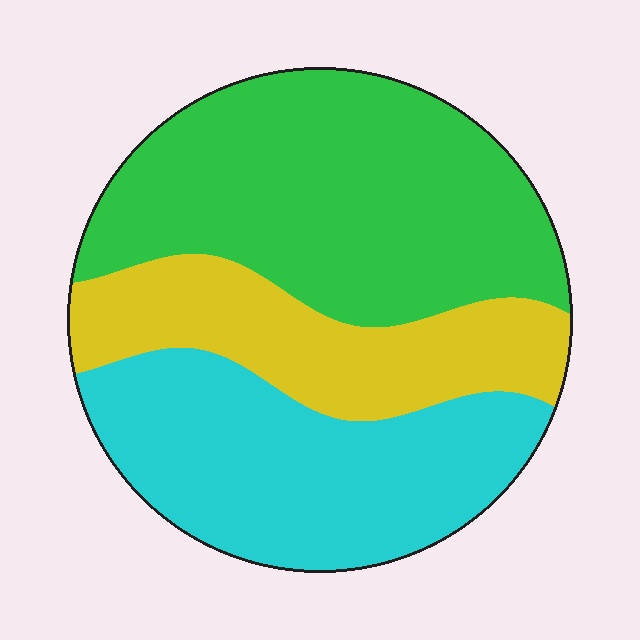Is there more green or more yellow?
Green.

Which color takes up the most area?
Green, at roughly 45%.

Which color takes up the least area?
Yellow, at roughly 25%.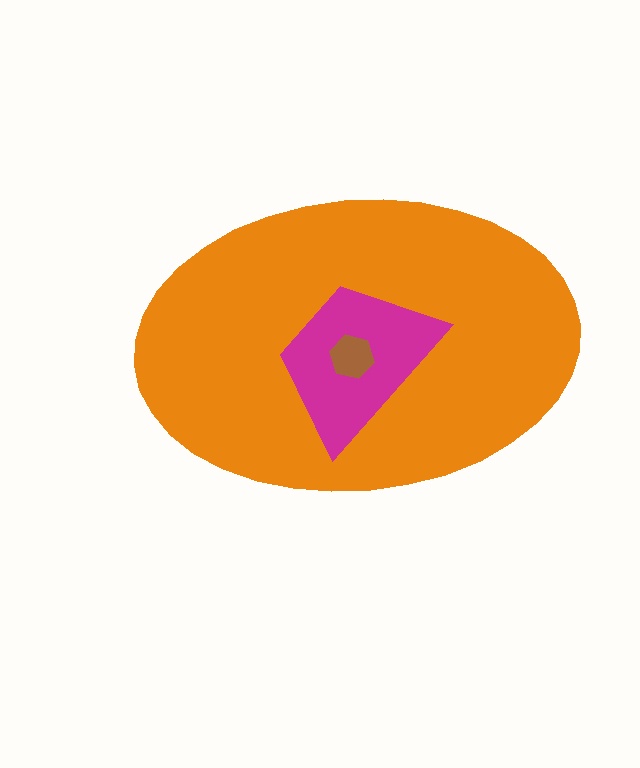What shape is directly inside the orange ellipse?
The magenta trapezoid.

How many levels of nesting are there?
3.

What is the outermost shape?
The orange ellipse.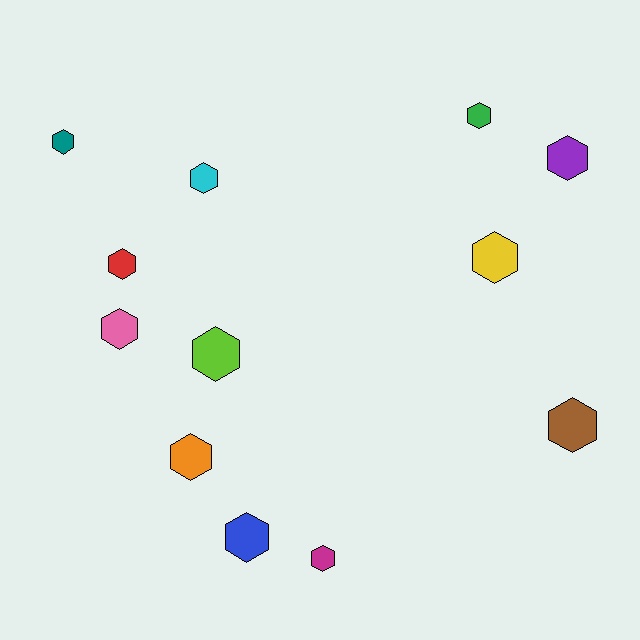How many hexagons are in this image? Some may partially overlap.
There are 12 hexagons.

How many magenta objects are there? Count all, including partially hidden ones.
There is 1 magenta object.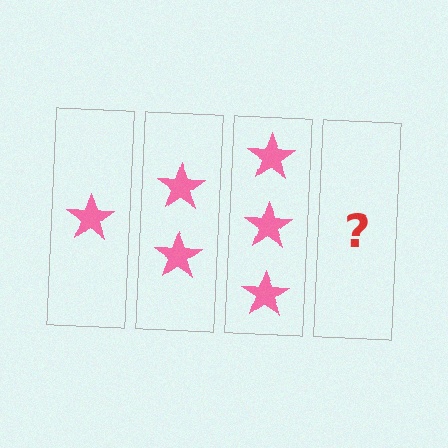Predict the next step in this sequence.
The next step is 4 stars.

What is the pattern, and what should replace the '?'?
The pattern is that each step adds one more star. The '?' should be 4 stars.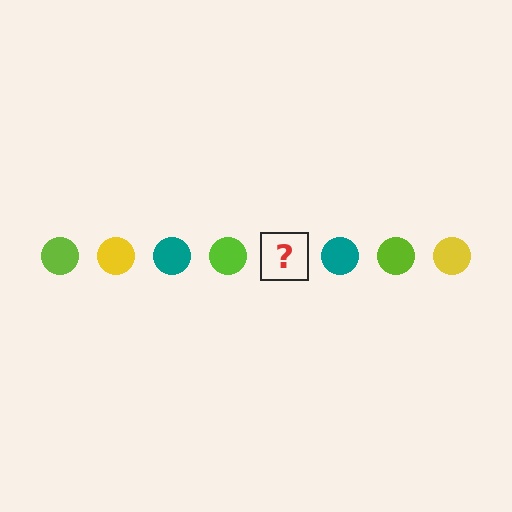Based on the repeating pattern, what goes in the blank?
The blank should be a yellow circle.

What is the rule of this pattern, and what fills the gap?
The rule is that the pattern cycles through lime, yellow, teal circles. The gap should be filled with a yellow circle.